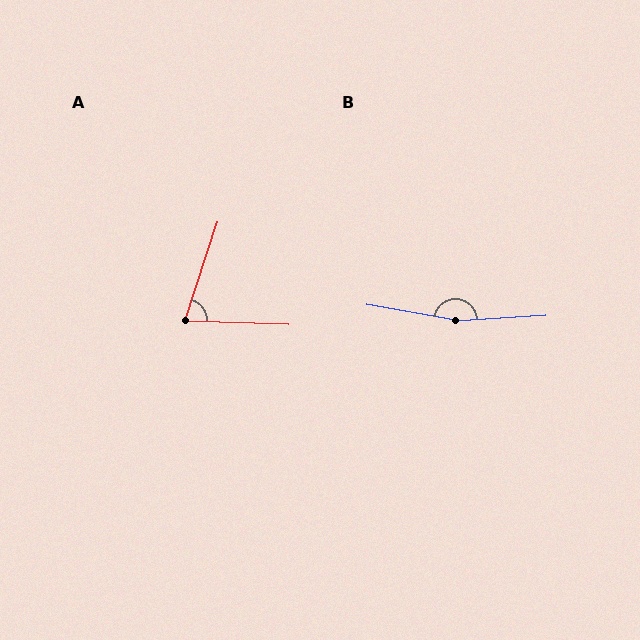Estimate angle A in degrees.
Approximately 74 degrees.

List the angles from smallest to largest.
A (74°), B (167°).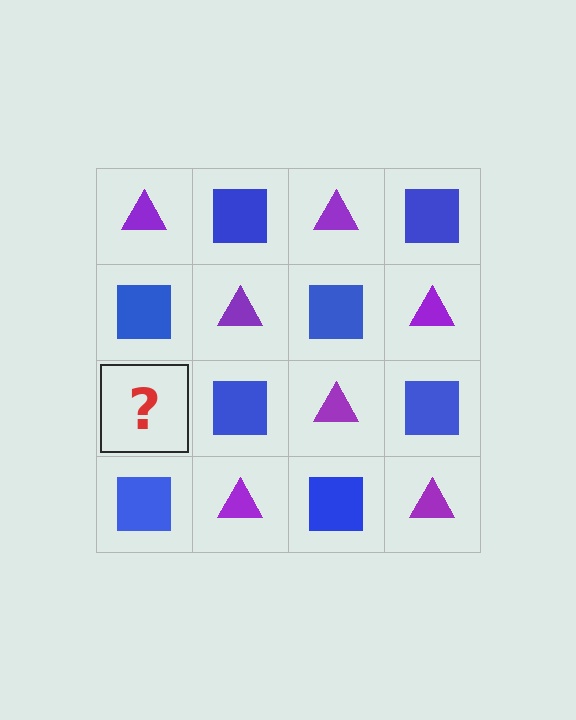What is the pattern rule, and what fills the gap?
The rule is that it alternates purple triangle and blue square in a checkerboard pattern. The gap should be filled with a purple triangle.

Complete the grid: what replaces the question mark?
The question mark should be replaced with a purple triangle.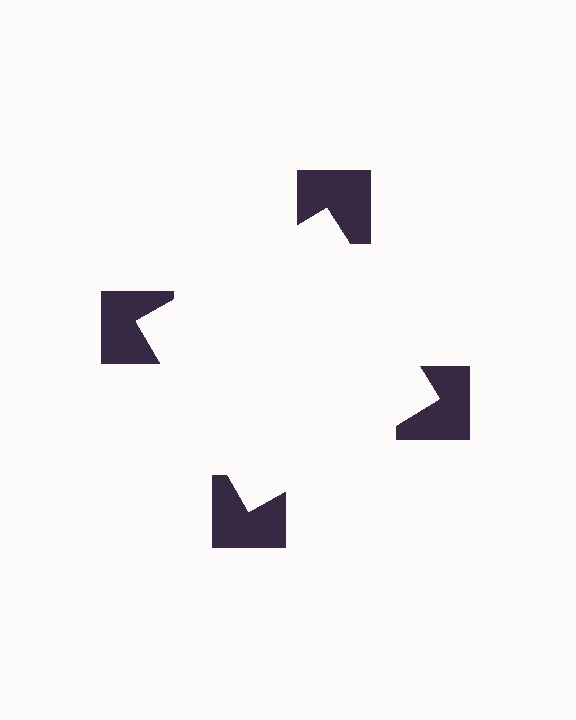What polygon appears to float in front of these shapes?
An illusory square — its edges are inferred from the aligned wedge cuts in the notched squares, not physically drawn.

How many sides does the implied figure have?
4 sides.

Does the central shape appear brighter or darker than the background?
It typically appears slightly brighter than the background, even though no actual brightness change is drawn.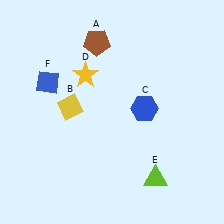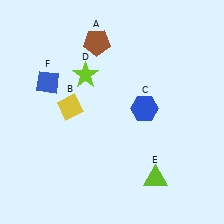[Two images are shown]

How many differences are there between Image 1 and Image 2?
There is 1 difference between the two images.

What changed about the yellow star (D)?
In Image 1, D is yellow. In Image 2, it changed to lime.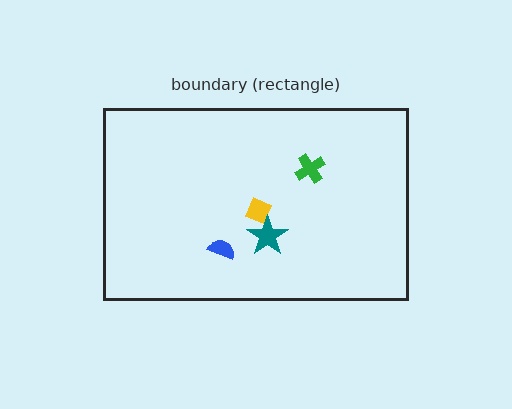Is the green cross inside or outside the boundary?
Inside.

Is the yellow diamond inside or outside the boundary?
Inside.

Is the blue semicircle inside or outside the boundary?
Inside.